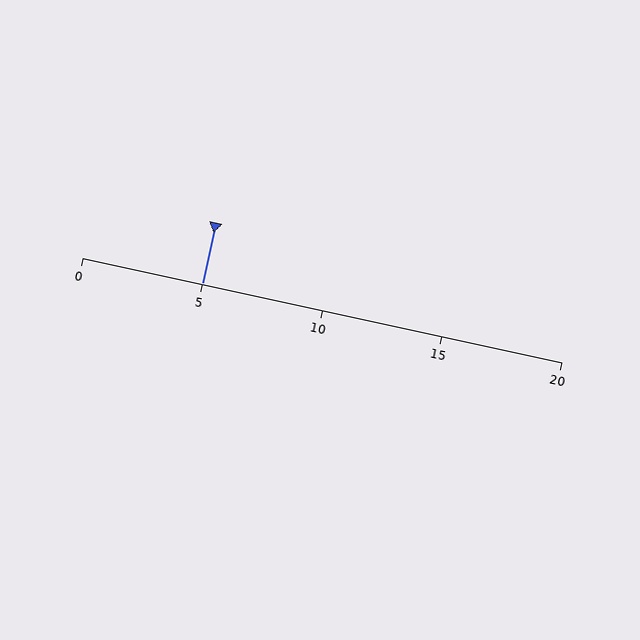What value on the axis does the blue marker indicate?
The marker indicates approximately 5.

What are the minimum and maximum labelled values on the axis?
The axis runs from 0 to 20.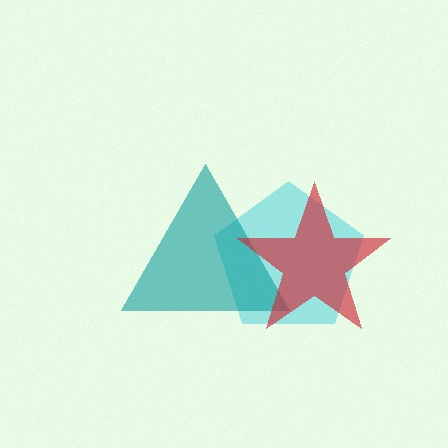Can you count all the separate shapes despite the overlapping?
Yes, there are 3 separate shapes.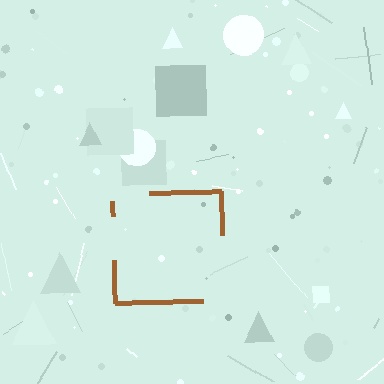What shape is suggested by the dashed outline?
The dashed outline suggests a square.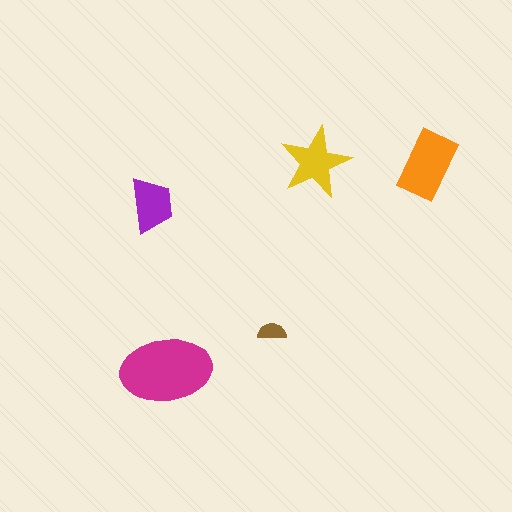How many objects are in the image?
There are 5 objects in the image.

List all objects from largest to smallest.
The magenta ellipse, the orange rectangle, the yellow star, the purple trapezoid, the brown semicircle.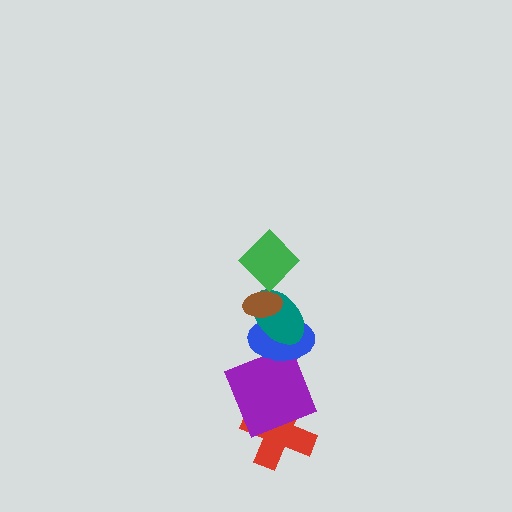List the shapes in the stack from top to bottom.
From top to bottom: the brown ellipse, the green diamond, the teal ellipse, the blue ellipse, the purple square, the red cross.